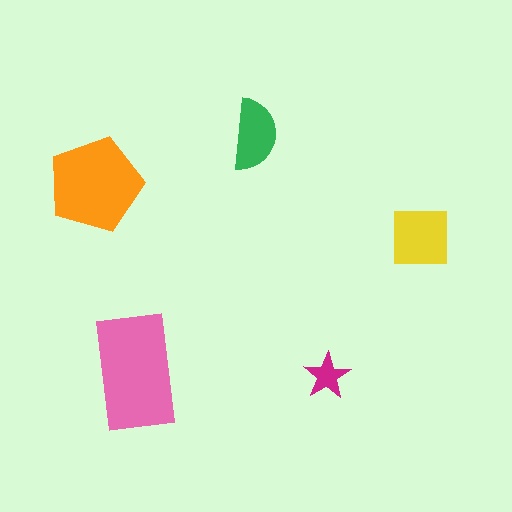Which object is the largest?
The pink rectangle.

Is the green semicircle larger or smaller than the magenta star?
Larger.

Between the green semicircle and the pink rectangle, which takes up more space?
The pink rectangle.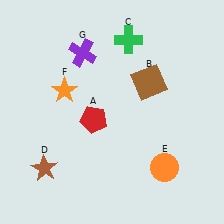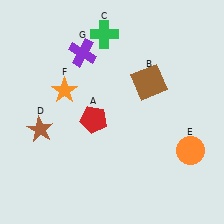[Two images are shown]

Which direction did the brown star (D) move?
The brown star (D) moved up.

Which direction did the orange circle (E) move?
The orange circle (E) moved right.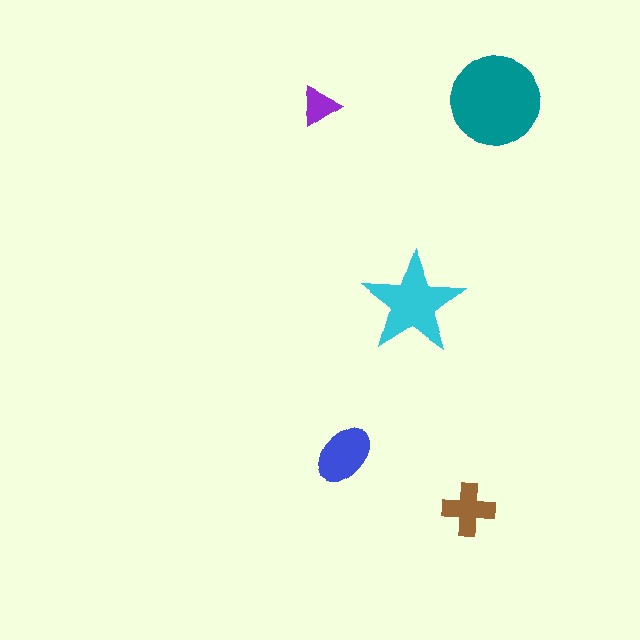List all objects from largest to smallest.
The teal circle, the cyan star, the blue ellipse, the brown cross, the purple triangle.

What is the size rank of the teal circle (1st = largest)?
1st.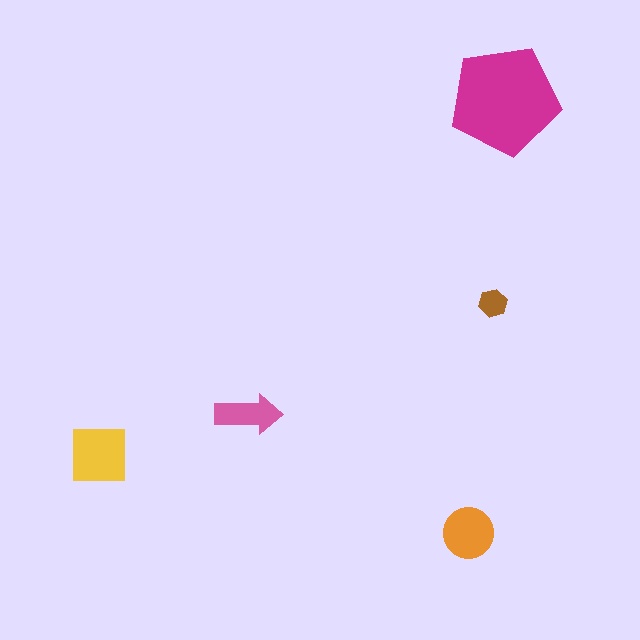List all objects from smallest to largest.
The brown hexagon, the pink arrow, the orange circle, the yellow square, the magenta pentagon.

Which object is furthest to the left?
The yellow square is leftmost.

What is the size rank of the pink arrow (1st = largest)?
4th.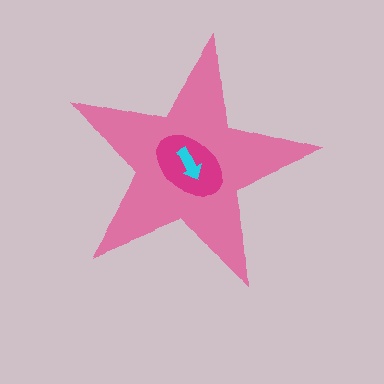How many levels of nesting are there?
3.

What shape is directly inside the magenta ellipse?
The cyan arrow.